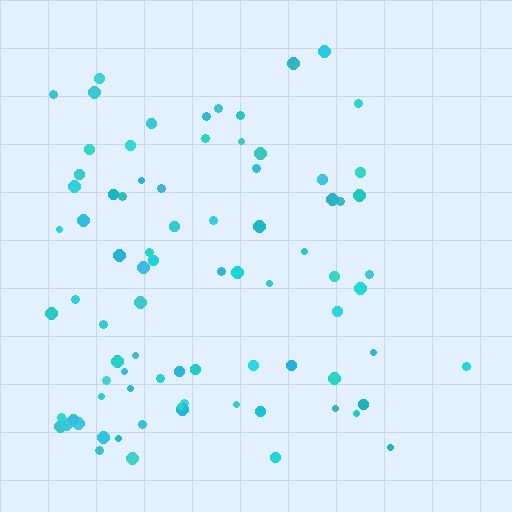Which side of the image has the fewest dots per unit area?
The right.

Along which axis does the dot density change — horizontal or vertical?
Horizontal.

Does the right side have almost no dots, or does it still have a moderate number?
Still a moderate number, just noticeably fewer than the left.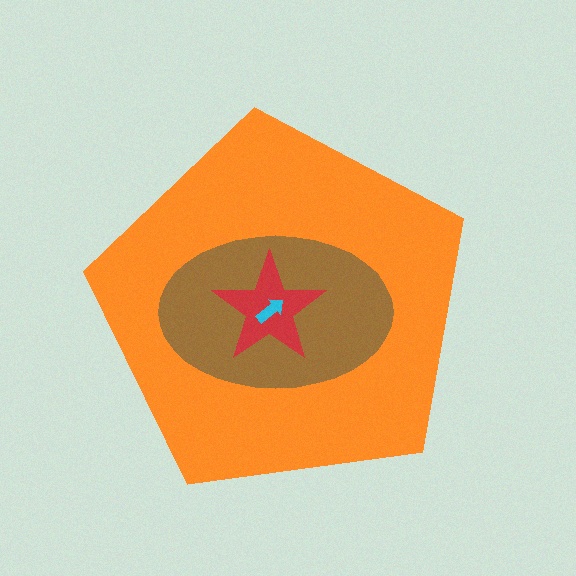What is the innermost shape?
The cyan arrow.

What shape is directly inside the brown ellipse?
The red star.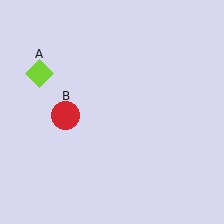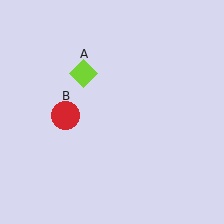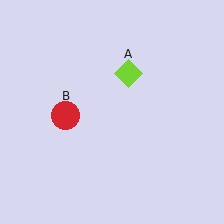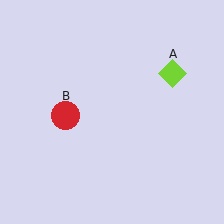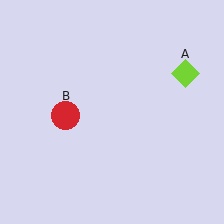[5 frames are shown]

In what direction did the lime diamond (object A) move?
The lime diamond (object A) moved right.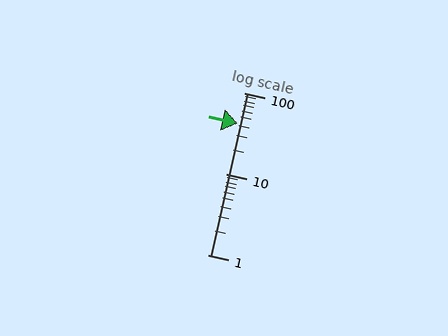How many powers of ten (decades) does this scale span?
The scale spans 2 decades, from 1 to 100.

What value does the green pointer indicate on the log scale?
The pointer indicates approximately 42.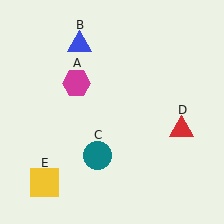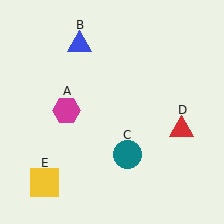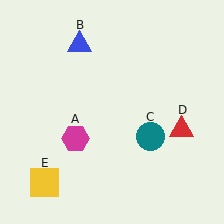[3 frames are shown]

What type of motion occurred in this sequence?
The magenta hexagon (object A), teal circle (object C) rotated counterclockwise around the center of the scene.